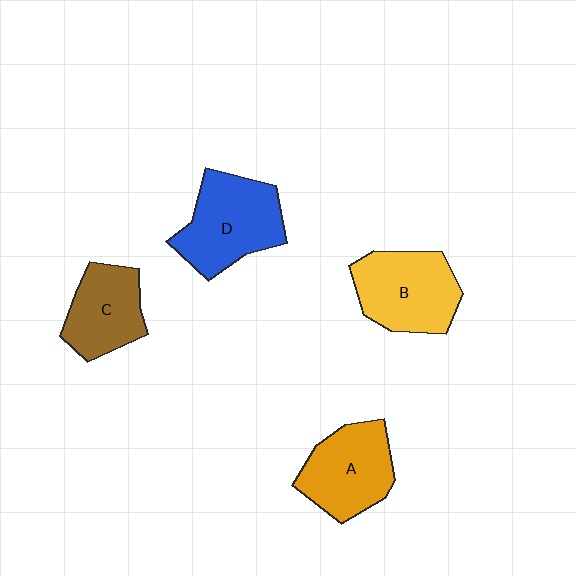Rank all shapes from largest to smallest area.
From largest to smallest: D (blue), B (yellow), A (orange), C (brown).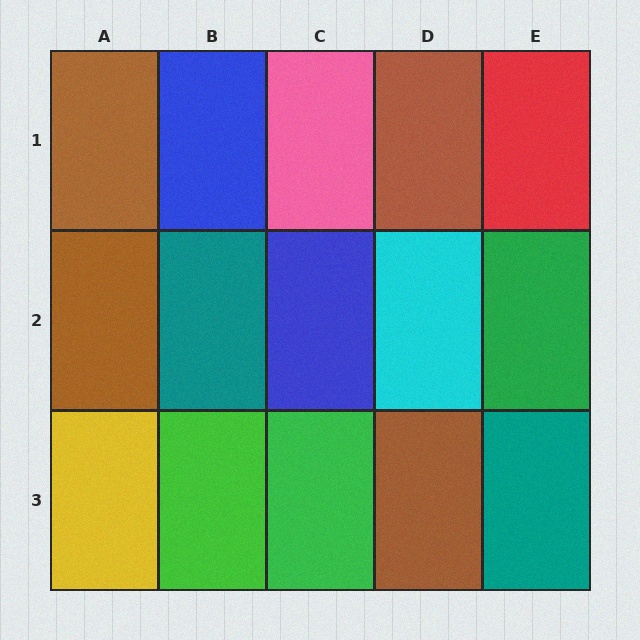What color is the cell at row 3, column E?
Teal.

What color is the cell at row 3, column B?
Green.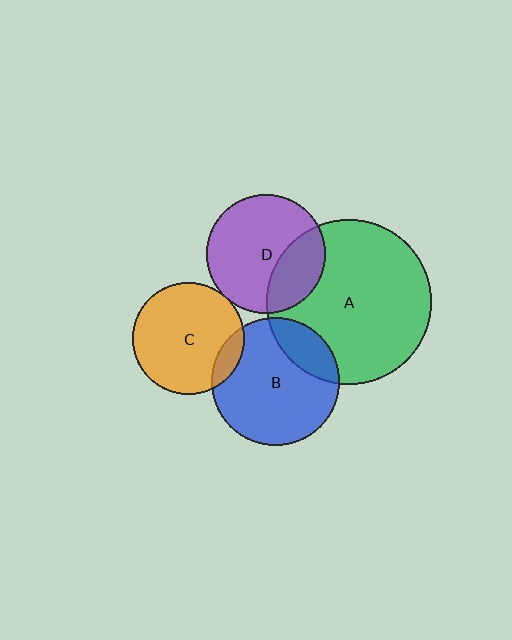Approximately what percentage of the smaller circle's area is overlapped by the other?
Approximately 20%.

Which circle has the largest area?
Circle A (green).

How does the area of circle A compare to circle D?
Approximately 1.9 times.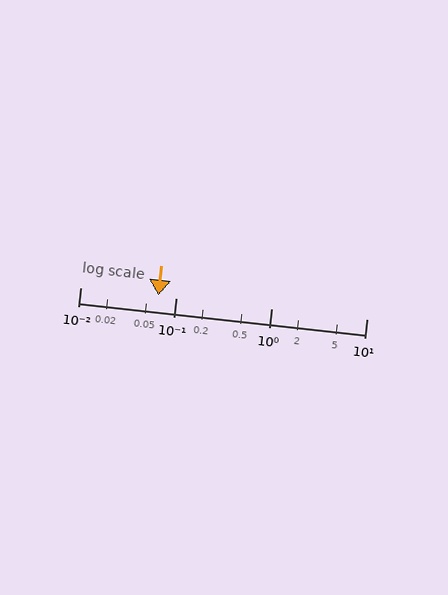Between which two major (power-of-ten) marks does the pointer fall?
The pointer is between 0.01 and 0.1.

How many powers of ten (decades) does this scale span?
The scale spans 3 decades, from 0.01 to 10.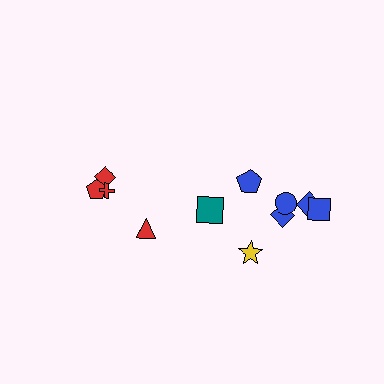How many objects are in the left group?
There are 4 objects.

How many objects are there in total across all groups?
There are 11 objects.